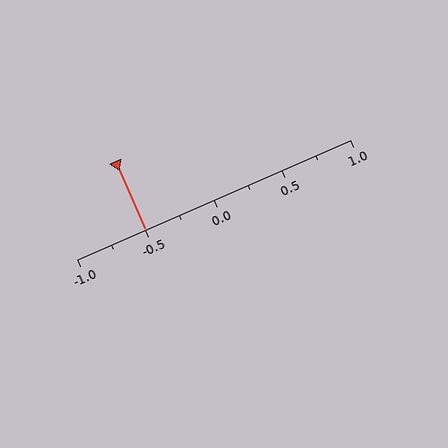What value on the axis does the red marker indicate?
The marker indicates approximately -0.5.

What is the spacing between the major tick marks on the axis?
The major ticks are spaced 0.5 apart.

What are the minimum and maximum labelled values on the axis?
The axis runs from -1.0 to 1.0.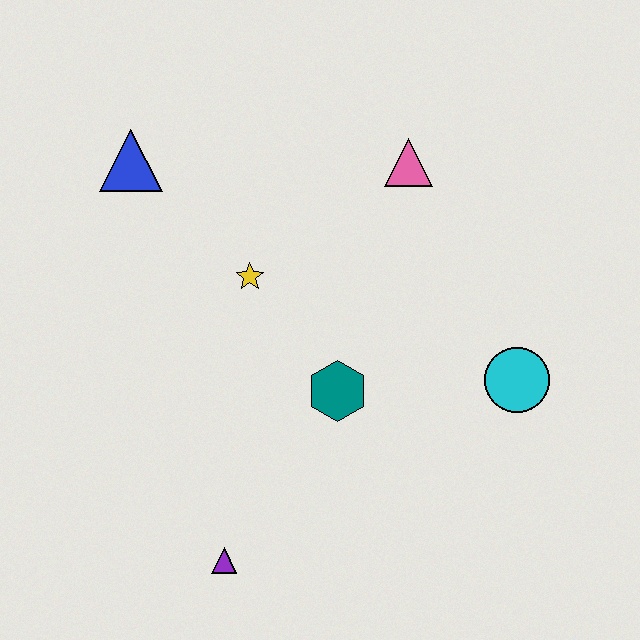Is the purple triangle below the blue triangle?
Yes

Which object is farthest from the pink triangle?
The purple triangle is farthest from the pink triangle.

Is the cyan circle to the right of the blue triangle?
Yes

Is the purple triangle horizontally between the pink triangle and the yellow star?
No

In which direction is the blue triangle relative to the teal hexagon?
The blue triangle is above the teal hexagon.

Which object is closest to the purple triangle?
The teal hexagon is closest to the purple triangle.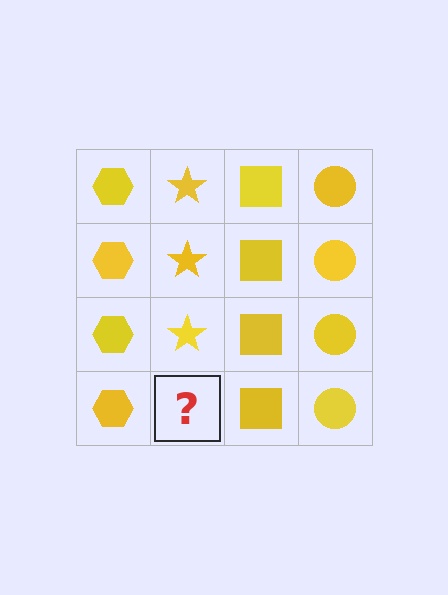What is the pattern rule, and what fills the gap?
The rule is that each column has a consistent shape. The gap should be filled with a yellow star.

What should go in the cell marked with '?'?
The missing cell should contain a yellow star.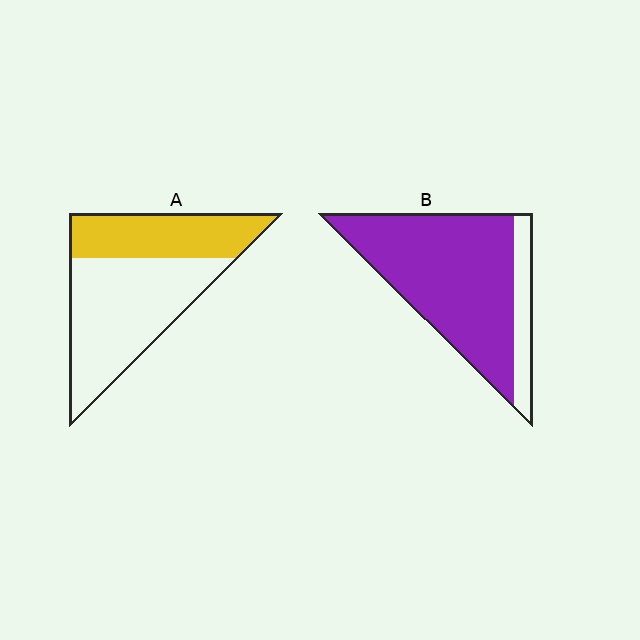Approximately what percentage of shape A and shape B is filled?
A is approximately 40% and B is approximately 85%.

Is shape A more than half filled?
No.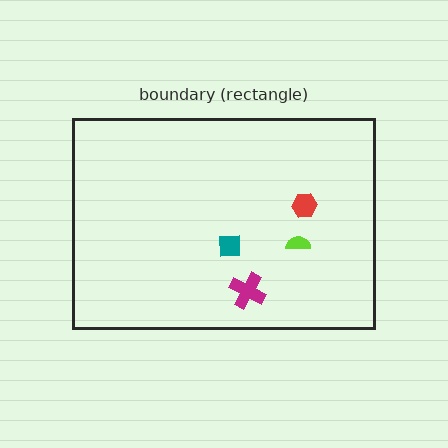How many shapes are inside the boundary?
4 inside, 0 outside.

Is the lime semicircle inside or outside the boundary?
Inside.